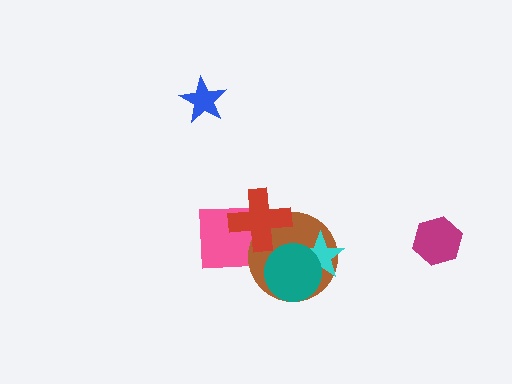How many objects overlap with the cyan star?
2 objects overlap with the cyan star.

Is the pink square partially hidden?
Yes, it is partially covered by another shape.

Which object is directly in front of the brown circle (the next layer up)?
The cyan star is directly in front of the brown circle.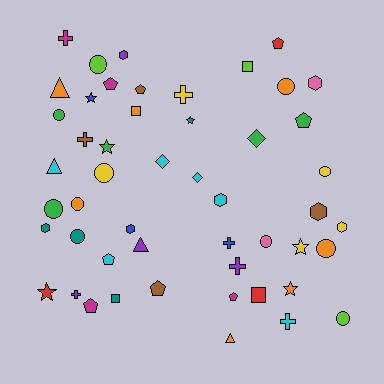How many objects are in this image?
There are 50 objects.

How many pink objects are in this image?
There are 2 pink objects.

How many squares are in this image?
There are 4 squares.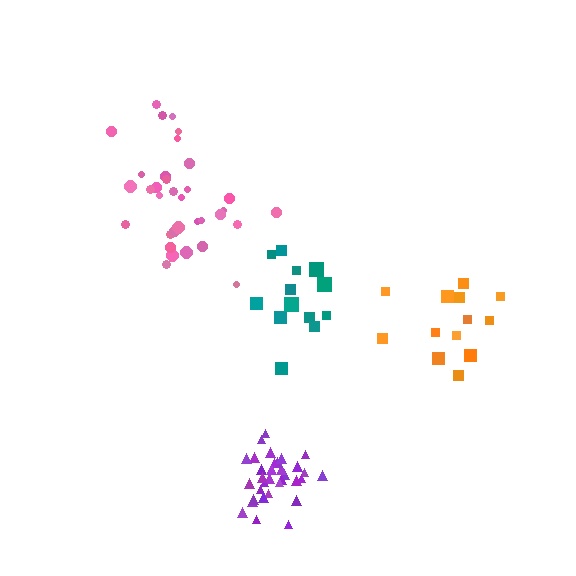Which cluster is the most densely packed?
Purple.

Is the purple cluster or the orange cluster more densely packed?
Purple.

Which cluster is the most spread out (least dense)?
Orange.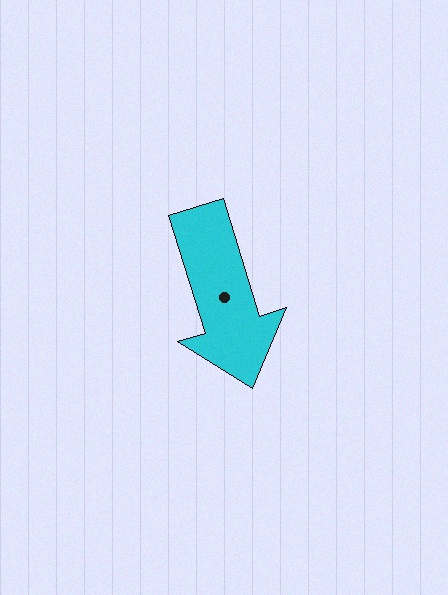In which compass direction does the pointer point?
South.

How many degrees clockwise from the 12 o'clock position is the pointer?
Approximately 163 degrees.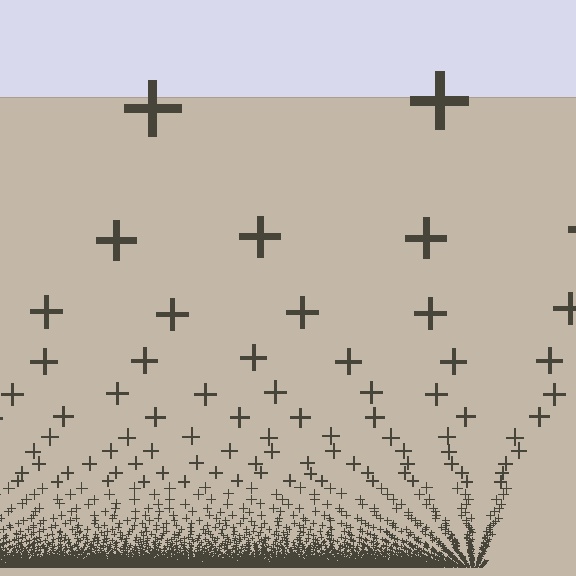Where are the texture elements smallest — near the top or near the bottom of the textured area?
Near the bottom.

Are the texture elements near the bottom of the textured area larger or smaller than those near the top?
Smaller. The gradient is inverted — elements near the bottom are smaller and denser.